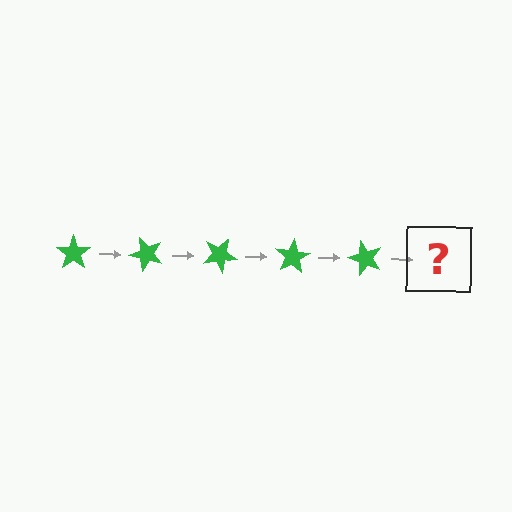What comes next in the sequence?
The next element should be a green star rotated 250 degrees.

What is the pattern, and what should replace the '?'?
The pattern is that the star rotates 50 degrees each step. The '?' should be a green star rotated 250 degrees.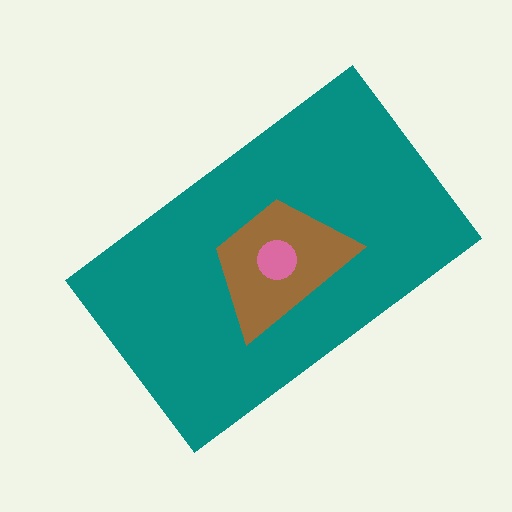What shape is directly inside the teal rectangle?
The brown trapezoid.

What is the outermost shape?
The teal rectangle.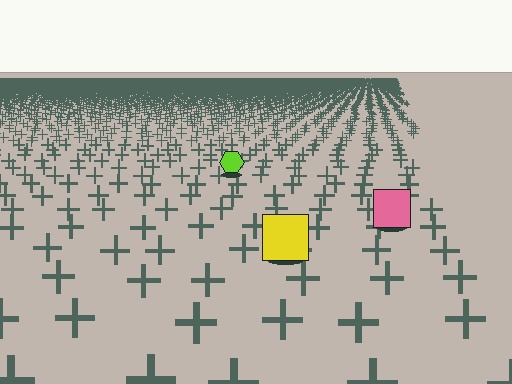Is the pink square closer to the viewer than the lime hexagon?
Yes. The pink square is closer — you can tell from the texture gradient: the ground texture is coarser near it.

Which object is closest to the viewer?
The yellow square is closest. The texture marks near it are larger and more spread out.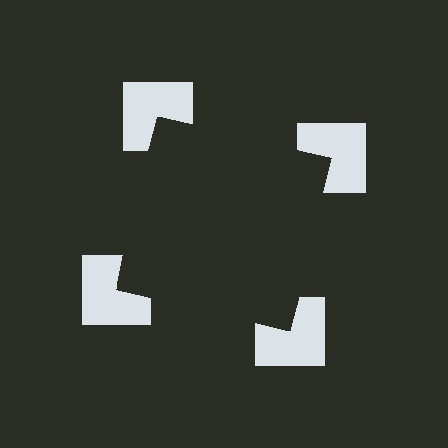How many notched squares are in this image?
There are 4 — one at each vertex of the illusory square.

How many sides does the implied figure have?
4 sides.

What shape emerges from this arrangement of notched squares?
An illusory square — its edges are inferred from the aligned wedge cuts in the notched squares, not physically drawn.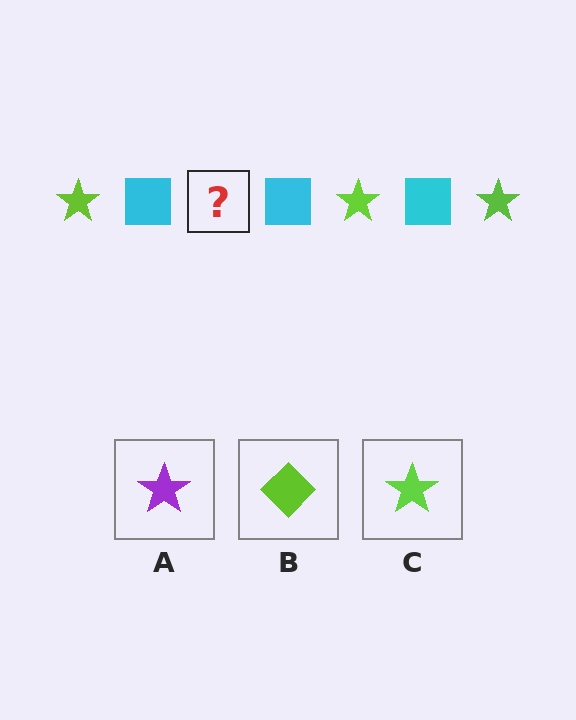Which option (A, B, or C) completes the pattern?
C.